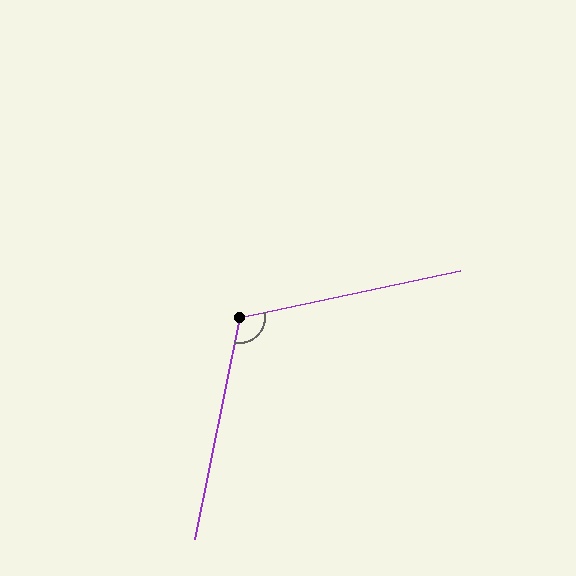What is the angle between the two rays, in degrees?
Approximately 113 degrees.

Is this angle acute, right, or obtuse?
It is obtuse.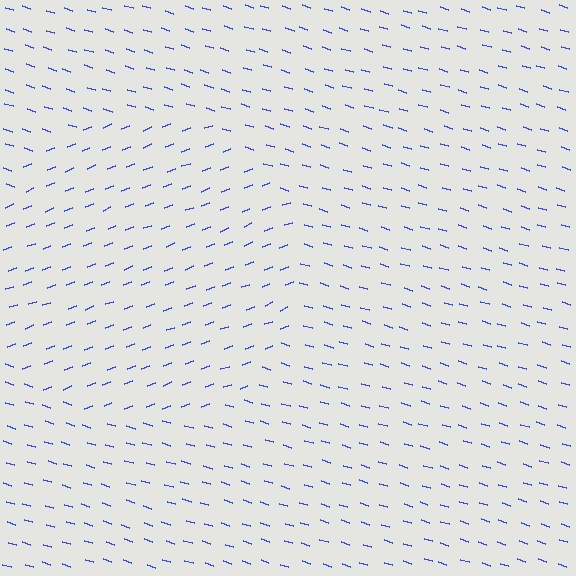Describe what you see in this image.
The image is filled with small blue line segments. A circle region in the image has lines oriented differently from the surrounding lines, creating a visible texture boundary.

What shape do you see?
I see a circle.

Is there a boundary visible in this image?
Yes, there is a texture boundary formed by a change in line orientation.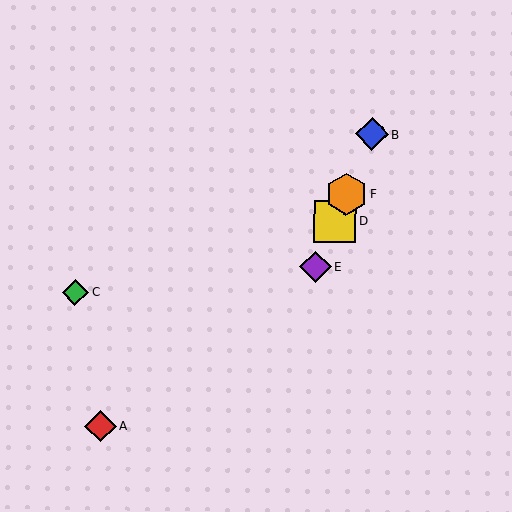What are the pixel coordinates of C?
Object C is at (75, 292).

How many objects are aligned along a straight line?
4 objects (B, D, E, F) are aligned along a straight line.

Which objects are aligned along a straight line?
Objects B, D, E, F are aligned along a straight line.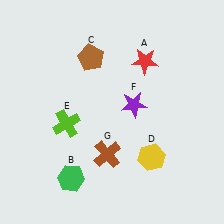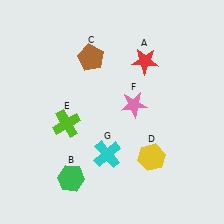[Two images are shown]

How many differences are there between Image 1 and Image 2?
There are 2 differences between the two images.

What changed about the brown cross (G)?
In Image 1, G is brown. In Image 2, it changed to cyan.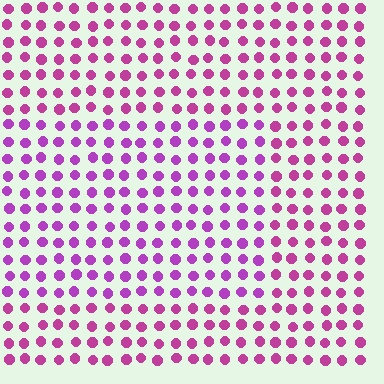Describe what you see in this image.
The image is filled with small magenta elements in a uniform arrangement. A rectangle-shaped region is visible where the elements are tinted to a slightly different hue, forming a subtle color boundary.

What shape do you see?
I see a rectangle.